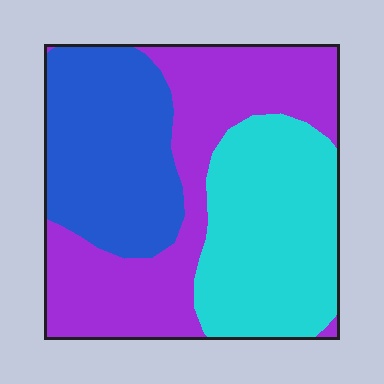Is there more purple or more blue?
Purple.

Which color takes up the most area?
Purple, at roughly 40%.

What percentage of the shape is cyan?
Cyan takes up between a quarter and a half of the shape.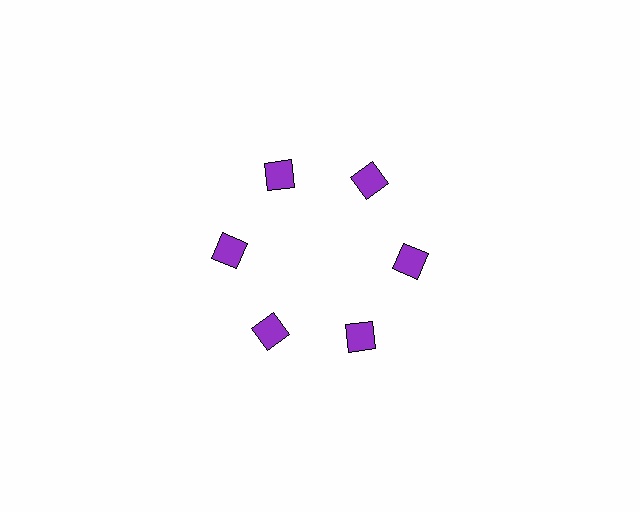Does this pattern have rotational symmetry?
Yes, this pattern has 6-fold rotational symmetry. It looks the same after rotating 60 degrees around the center.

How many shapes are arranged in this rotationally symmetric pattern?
There are 6 shapes, arranged in 6 groups of 1.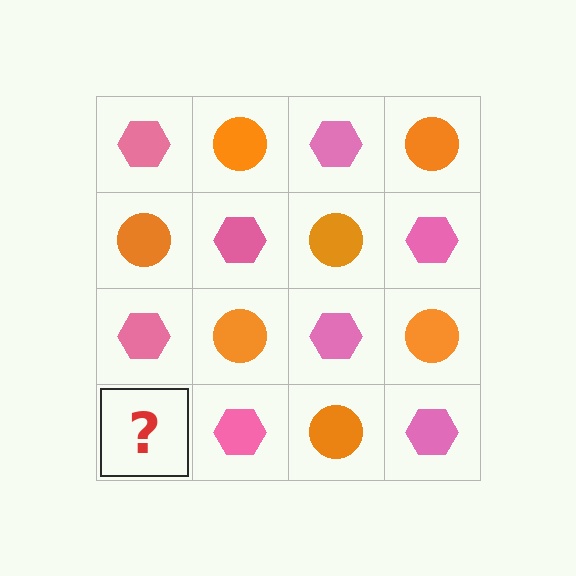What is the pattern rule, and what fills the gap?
The rule is that it alternates pink hexagon and orange circle in a checkerboard pattern. The gap should be filled with an orange circle.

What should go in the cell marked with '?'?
The missing cell should contain an orange circle.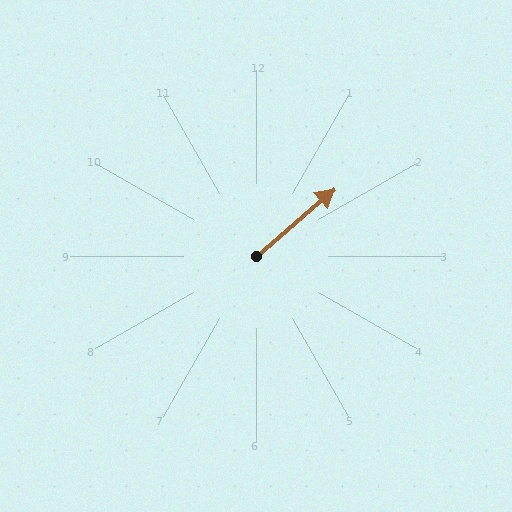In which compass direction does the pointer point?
Northeast.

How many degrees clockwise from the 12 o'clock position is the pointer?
Approximately 49 degrees.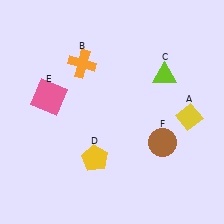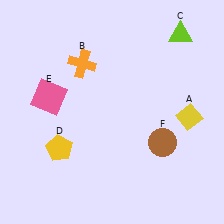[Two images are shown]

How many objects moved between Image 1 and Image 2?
2 objects moved between the two images.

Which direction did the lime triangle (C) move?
The lime triangle (C) moved up.